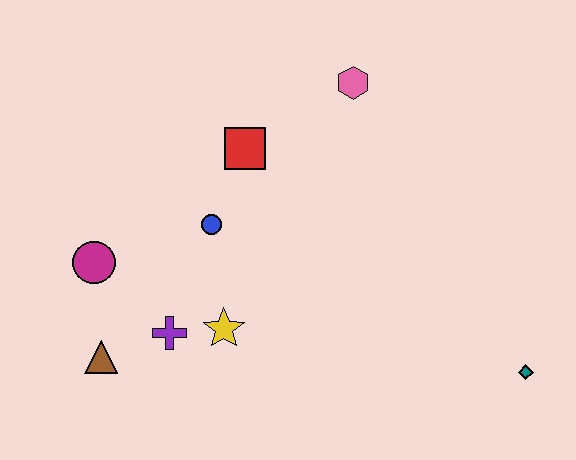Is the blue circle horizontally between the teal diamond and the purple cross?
Yes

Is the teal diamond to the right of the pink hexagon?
Yes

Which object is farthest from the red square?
The teal diamond is farthest from the red square.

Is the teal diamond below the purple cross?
Yes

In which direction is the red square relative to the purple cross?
The red square is above the purple cross.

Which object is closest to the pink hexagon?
The red square is closest to the pink hexagon.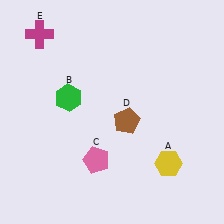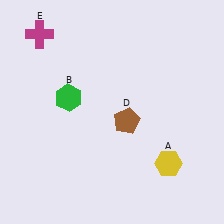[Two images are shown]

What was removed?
The pink pentagon (C) was removed in Image 2.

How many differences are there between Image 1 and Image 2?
There is 1 difference between the two images.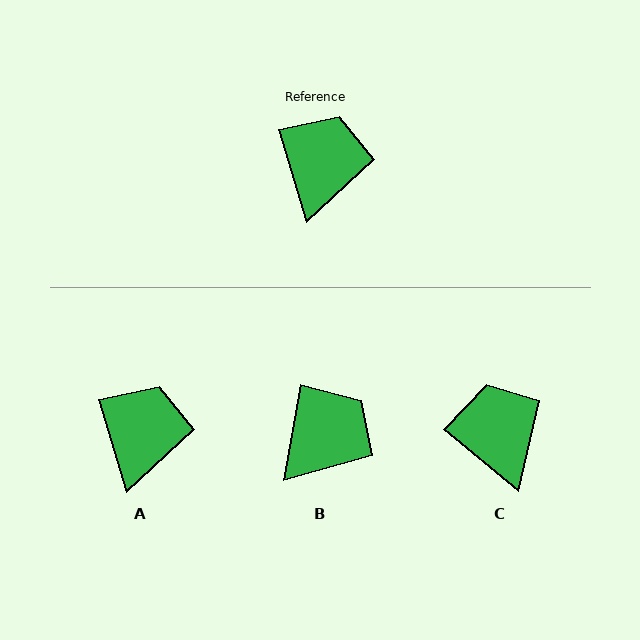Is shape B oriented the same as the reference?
No, it is off by about 27 degrees.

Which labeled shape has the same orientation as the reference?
A.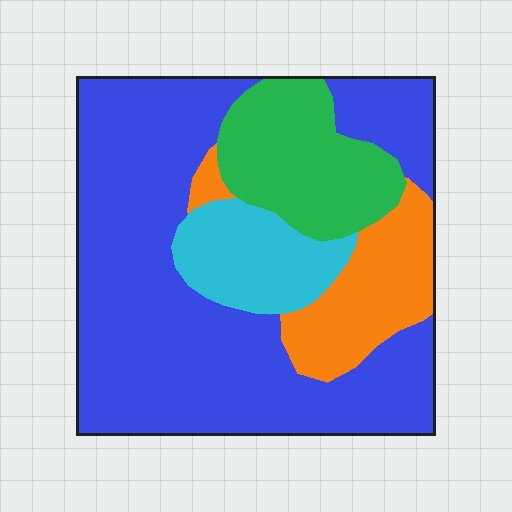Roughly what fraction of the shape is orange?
Orange takes up about one eighth (1/8) of the shape.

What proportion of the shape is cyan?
Cyan takes up about one tenth (1/10) of the shape.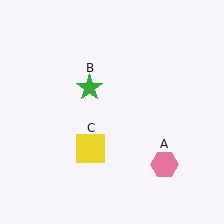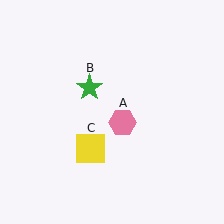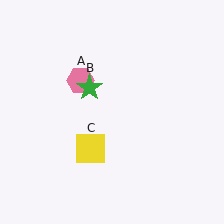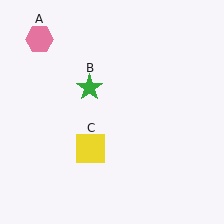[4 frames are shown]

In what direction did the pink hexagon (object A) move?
The pink hexagon (object A) moved up and to the left.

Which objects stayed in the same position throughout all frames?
Green star (object B) and yellow square (object C) remained stationary.